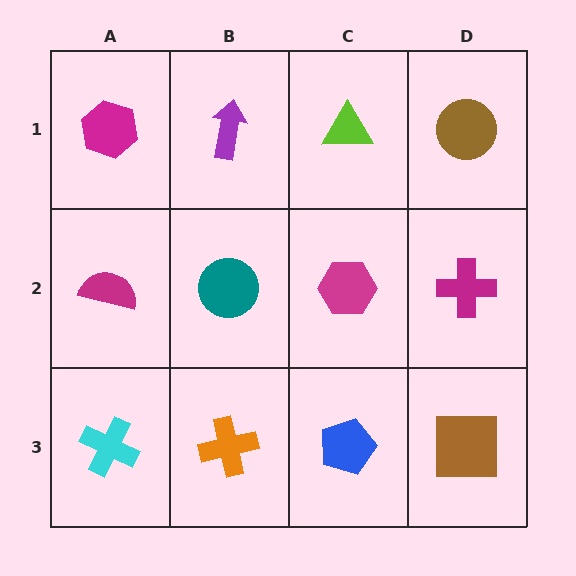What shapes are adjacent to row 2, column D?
A brown circle (row 1, column D), a brown square (row 3, column D), a magenta hexagon (row 2, column C).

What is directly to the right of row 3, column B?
A blue pentagon.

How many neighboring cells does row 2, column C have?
4.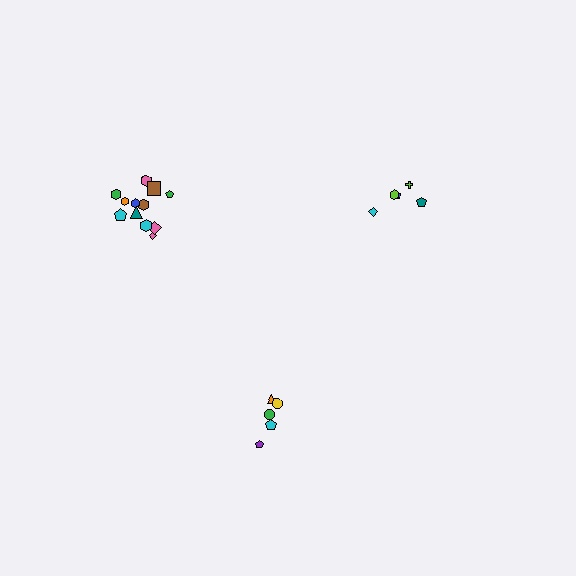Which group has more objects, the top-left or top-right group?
The top-left group.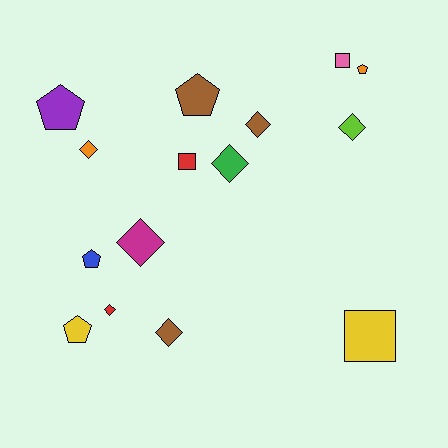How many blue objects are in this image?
There is 1 blue object.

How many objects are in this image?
There are 15 objects.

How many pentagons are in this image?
There are 5 pentagons.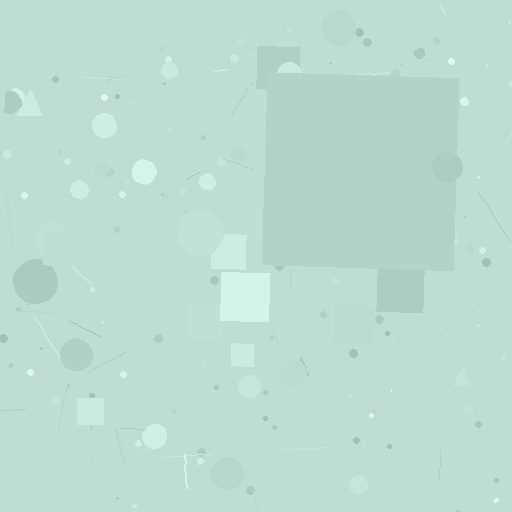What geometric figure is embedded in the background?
A square is embedded in the background.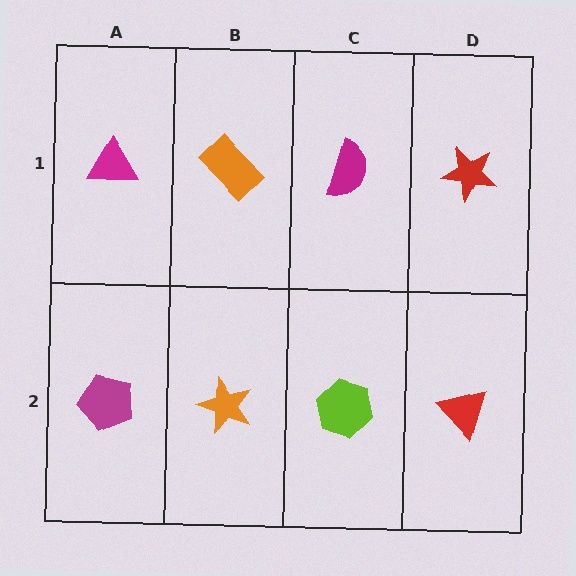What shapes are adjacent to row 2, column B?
An orange rectangle (row 1, column B), a magenta pentagon (row 2, column A), a lime hexagon (row 2, column C).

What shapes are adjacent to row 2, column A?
A magenta triangle (row 1, column A), an orange star (row 2, column B).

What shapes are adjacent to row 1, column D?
A red triangle (row 2, column D), a magenta semicircle (row 1, column C).